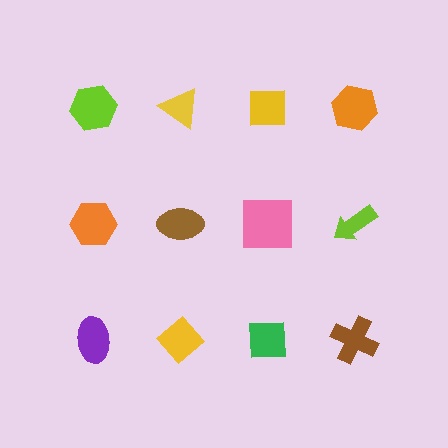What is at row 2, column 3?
A pink square.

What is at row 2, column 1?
An orange hexagon.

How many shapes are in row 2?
4 shapes.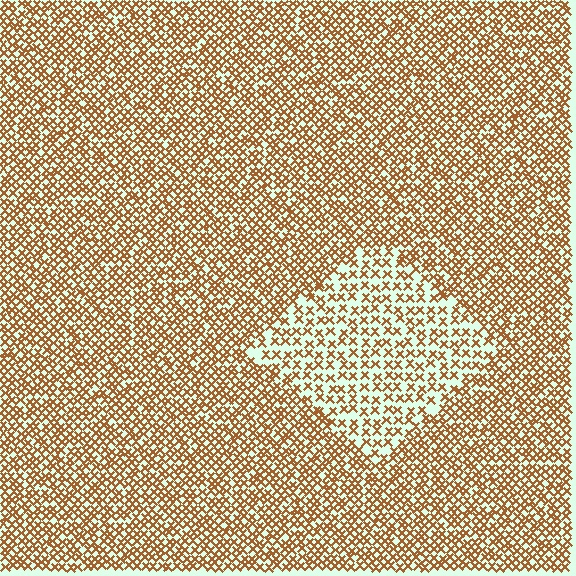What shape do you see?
I see a diamond.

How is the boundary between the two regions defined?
The boundary is defined by a change in element density (approximately 1.8x ratio). All elements are the same color, size, and shape.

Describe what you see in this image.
The image contains small brown elements arranged at two different densities. A diamond-shaped region is visible where the elements are less densely packed than the surrounding area.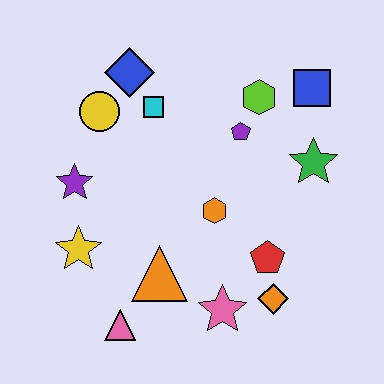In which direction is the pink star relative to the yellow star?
The pink star is to the right of the yellow star.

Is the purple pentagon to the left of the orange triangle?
No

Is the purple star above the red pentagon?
Yes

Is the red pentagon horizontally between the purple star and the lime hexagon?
No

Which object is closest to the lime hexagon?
The purple pentagon is closest to the lime hexagon.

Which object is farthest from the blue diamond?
The orange diamond is farthest from the blue diamond.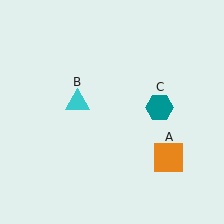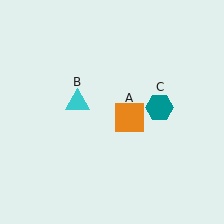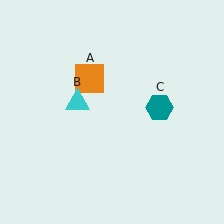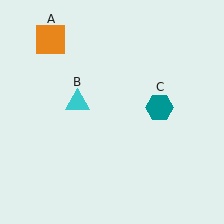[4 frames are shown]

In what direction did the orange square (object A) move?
The orange square (object A) moved up and to the left.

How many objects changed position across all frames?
1 object changed position: orange square (object A).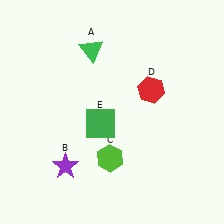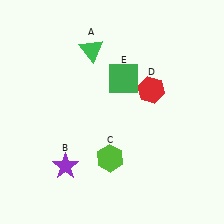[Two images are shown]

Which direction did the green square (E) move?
The green square (E) moved up.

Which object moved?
The green square (E) moved up.